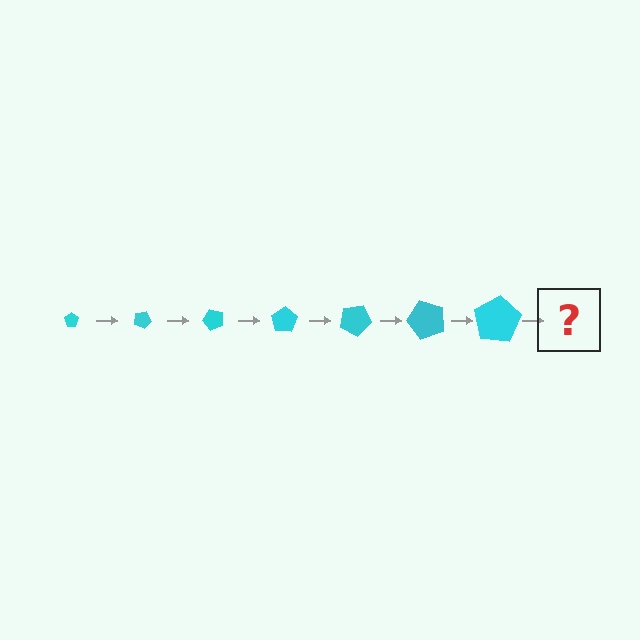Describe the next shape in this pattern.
It should be a pentagon, larger than the previous one and rotated 175 degrees from the start.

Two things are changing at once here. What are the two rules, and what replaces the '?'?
The two rules are that the pentagon grows larger each step and it rotates 25 degrees each step. The '?' should be a pentagon, larger than the previous one and rotated 175 degrees from the start.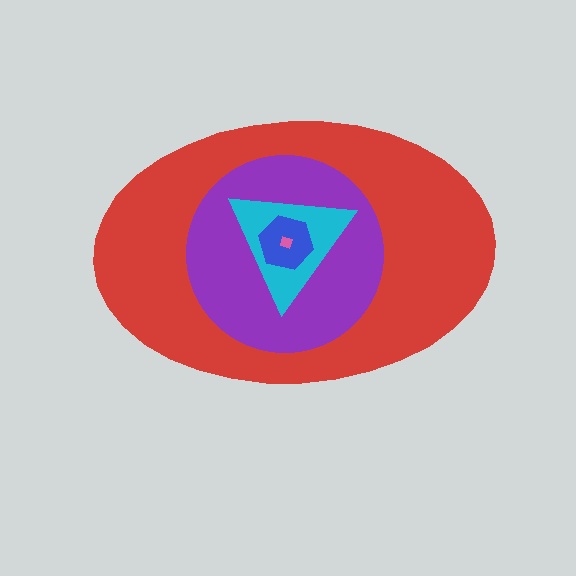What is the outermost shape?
The red ellipse.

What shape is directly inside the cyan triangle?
The blue hexagon.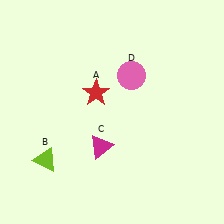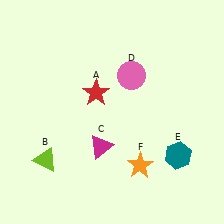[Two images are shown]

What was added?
A teal hexagon (E), an orange star (F) were added in Image 2.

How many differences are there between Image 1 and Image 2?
There are 2 differences between the two images.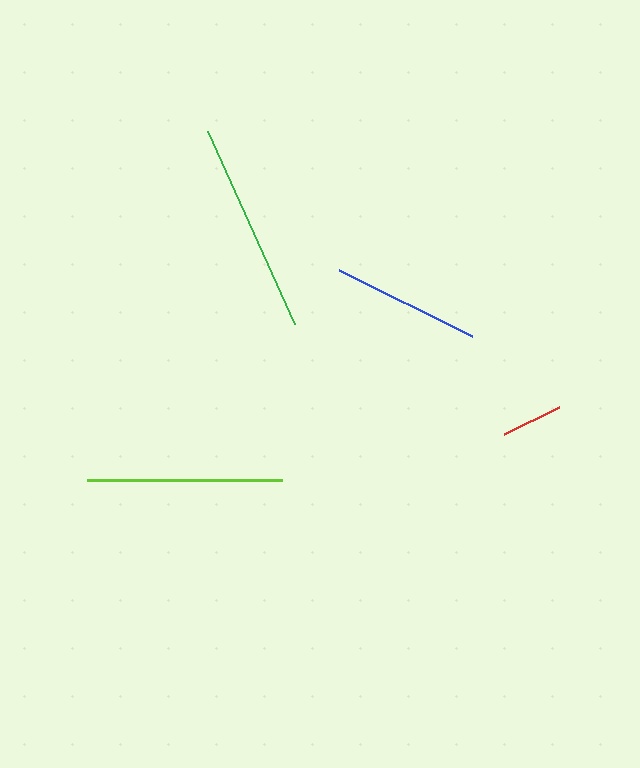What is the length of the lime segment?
The lime segment is approximately 195 pixels long.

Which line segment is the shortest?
The red line is the shortest at approximately 61 pixels.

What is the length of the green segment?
The green segment is approximately 212 pixels long.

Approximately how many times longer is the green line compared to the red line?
The green line is approximately 3.5 times the length of the red line.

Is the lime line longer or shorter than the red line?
The lime line is longer than the red line.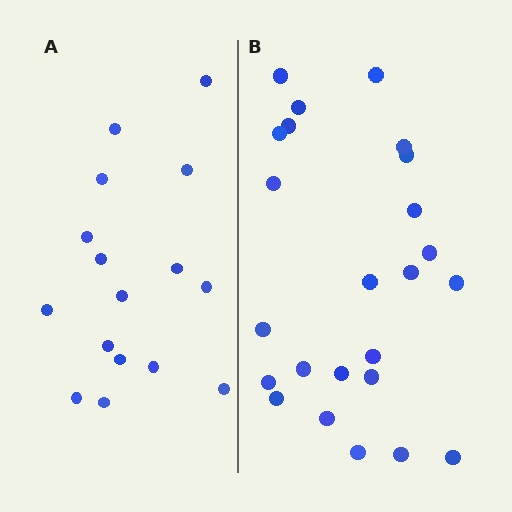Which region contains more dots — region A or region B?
Region B (the right region) has more dots.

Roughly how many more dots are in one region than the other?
Region B has roughly 8 or so more dots than region A.